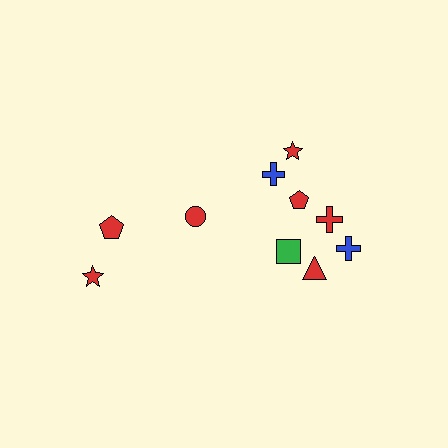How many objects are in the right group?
There are 7 objects.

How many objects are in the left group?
There are 3 objects.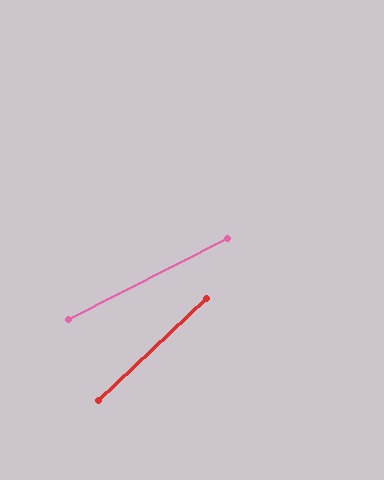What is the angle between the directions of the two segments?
Approximately 16 degrees.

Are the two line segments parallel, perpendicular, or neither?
Neither parallel nor perpendicular — they differ by about 16°.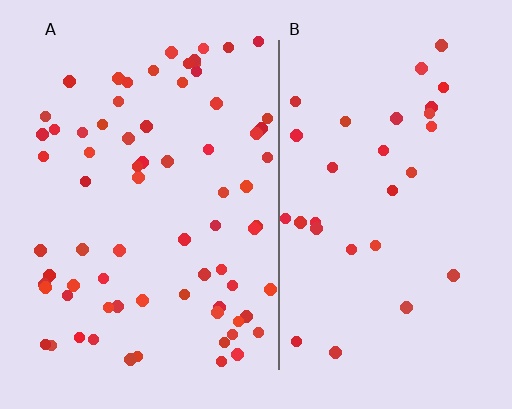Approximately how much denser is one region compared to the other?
Approximately 2.4× — region A over region B.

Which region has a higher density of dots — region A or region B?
A (the left).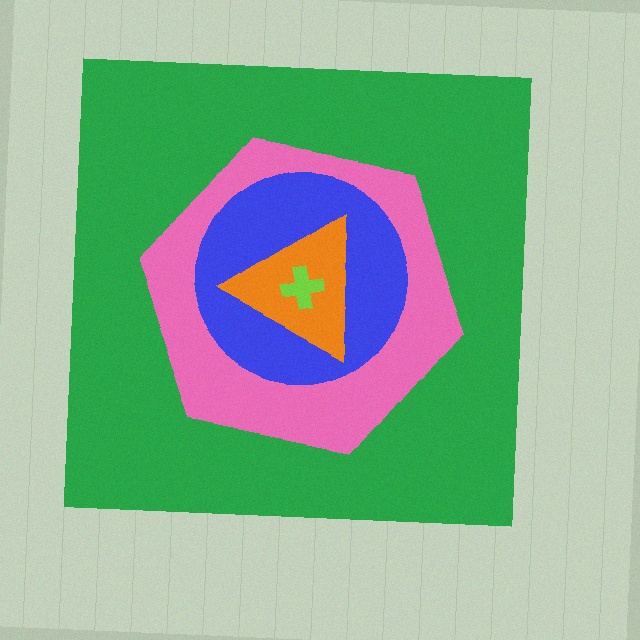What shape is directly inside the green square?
The pink hexagon.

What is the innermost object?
The lime cross.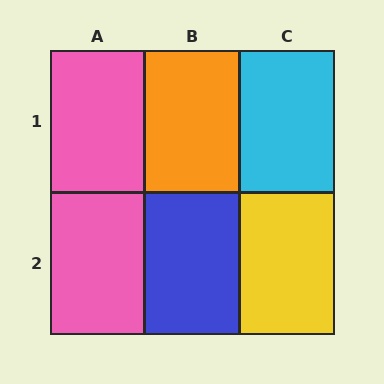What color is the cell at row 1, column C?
Cyan.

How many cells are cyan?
1 cell is cyan.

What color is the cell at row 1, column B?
Orange.